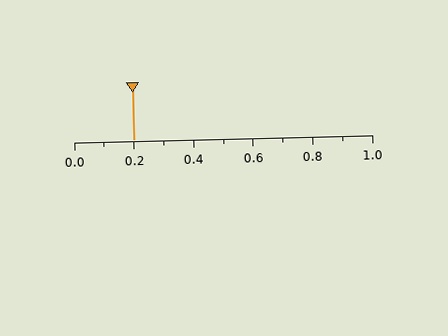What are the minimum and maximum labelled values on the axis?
The axis runs from 0.0 to 1.0.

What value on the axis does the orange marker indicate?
The marker indicates approximately 0.2.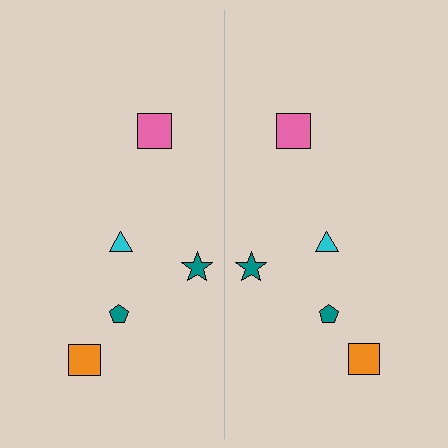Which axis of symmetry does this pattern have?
The pattern has a vertical axis of symmetry running through the center of the image.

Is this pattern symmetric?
Yes, this pattern has bilateral (reflection) symmetry.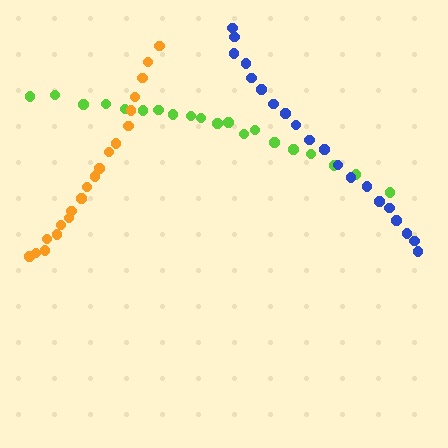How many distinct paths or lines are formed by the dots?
There are 3 distinct paths.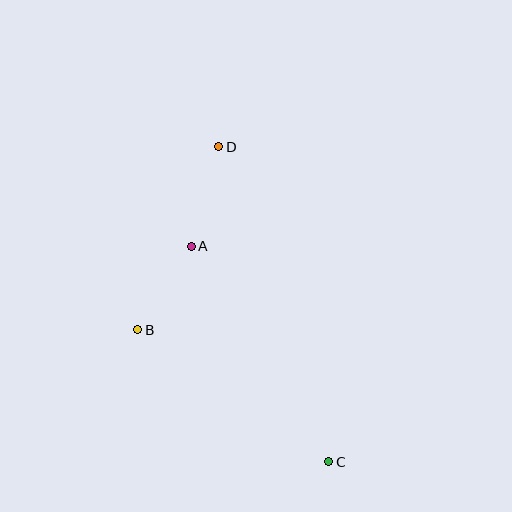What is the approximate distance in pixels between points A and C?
The distance between A and C is approximately 256 pixels.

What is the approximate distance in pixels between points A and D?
The distance between A and D is approximately 103 pixels.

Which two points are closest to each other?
Points A and B are closest to each other.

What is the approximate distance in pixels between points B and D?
The distance between B and D is approximately 200 pixels.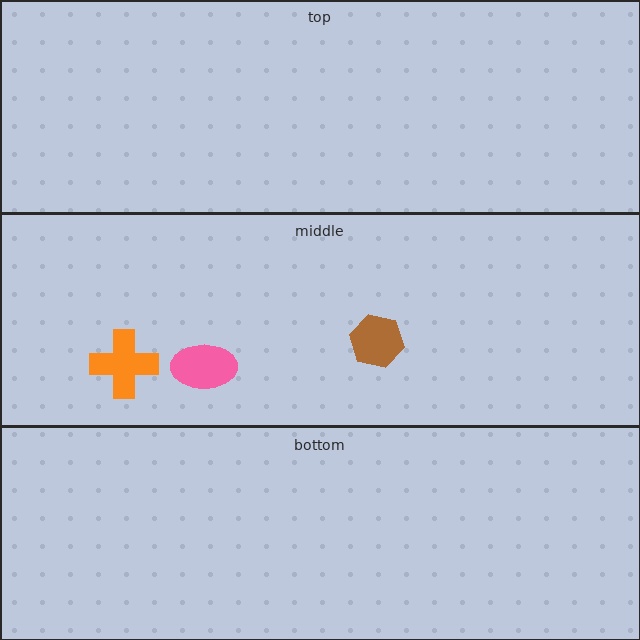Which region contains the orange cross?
The middle region.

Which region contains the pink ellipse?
The middle region.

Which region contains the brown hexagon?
The middle region.